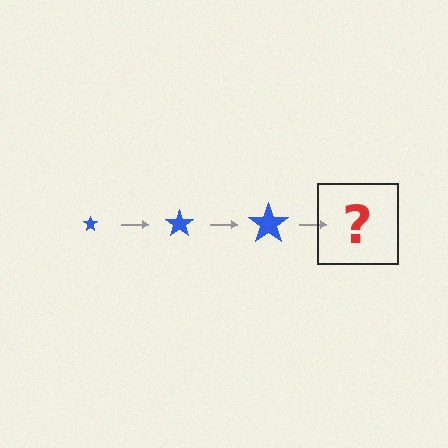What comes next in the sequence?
The next element should be a blue star, larger than the previous one.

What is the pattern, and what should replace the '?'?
The pattern is that the star gets progressively larger each step. The '?' should be a blue star, larger than the previous one.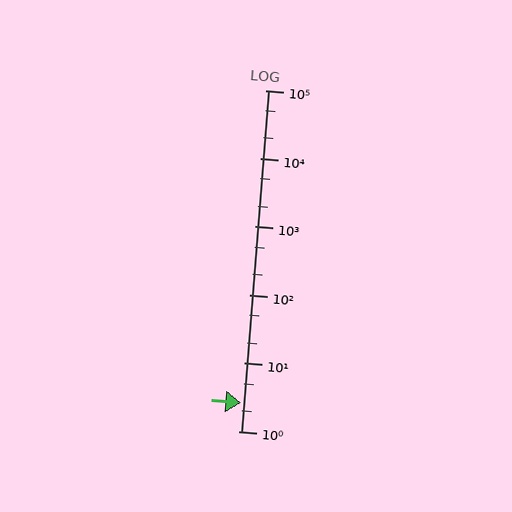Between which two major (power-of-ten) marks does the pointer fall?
The pointer is between 1 and 10.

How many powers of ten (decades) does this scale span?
The scale spans 5 decades, from 1 to 100000.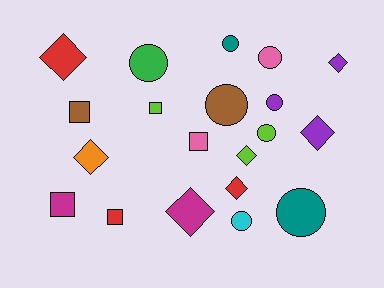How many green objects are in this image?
There is 1 green object.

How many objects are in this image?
There are 20 objects.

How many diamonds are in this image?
There are 7 diamonds.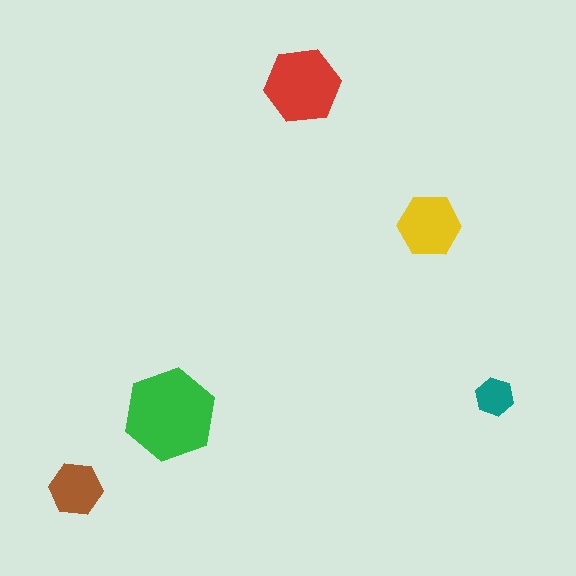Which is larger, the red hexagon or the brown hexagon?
The red one.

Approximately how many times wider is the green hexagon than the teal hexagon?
About 2.5 times wider.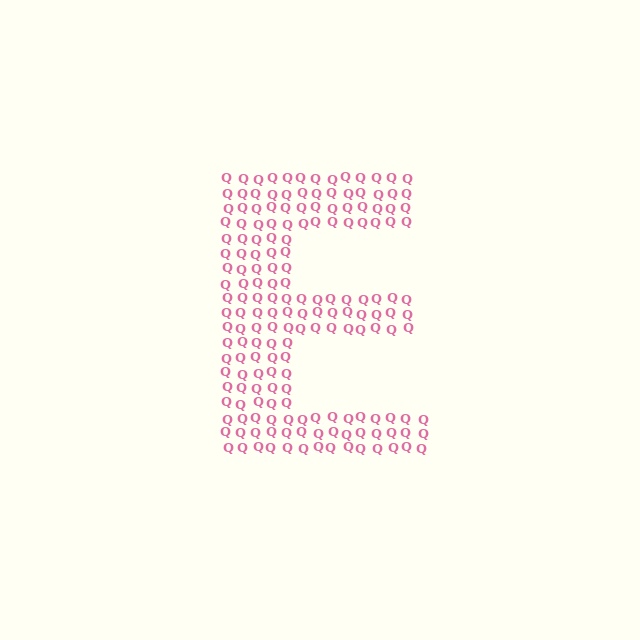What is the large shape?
The large shape is the letter E.